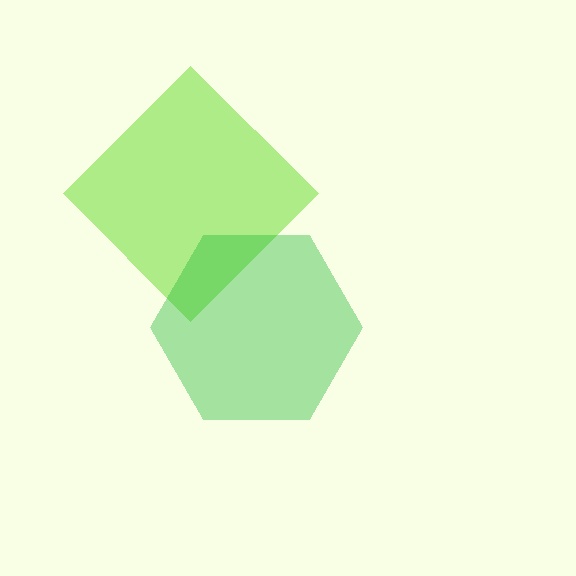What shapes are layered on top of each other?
The layered shapes are: a lime diamond, a green hexagon.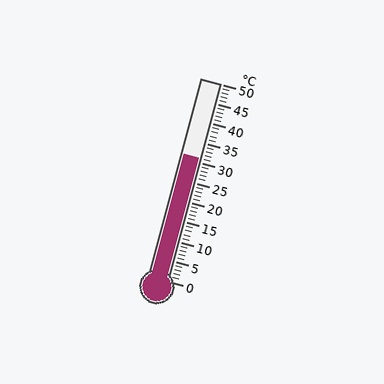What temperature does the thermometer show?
The thermometer shows approximately 31°C.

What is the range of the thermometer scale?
The thermometer scale ranges from 0°C to 50°C.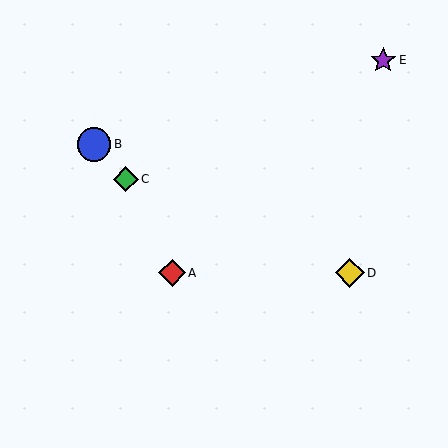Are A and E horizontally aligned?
No, A is at y≈273 and E is at y≈60.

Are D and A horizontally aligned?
Yes, both are at y≈273.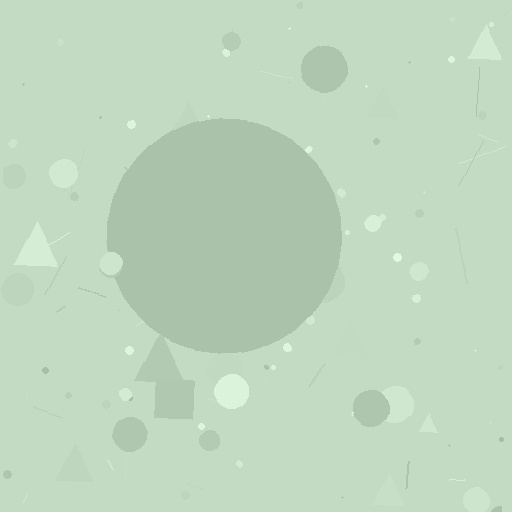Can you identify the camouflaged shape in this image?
The camouflaged shape is a circle.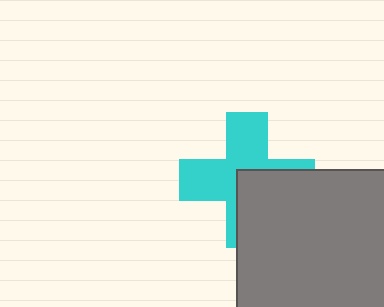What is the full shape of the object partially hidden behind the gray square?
The partially hidden object is a cyan cross.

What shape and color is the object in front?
The object in front is a gray square.